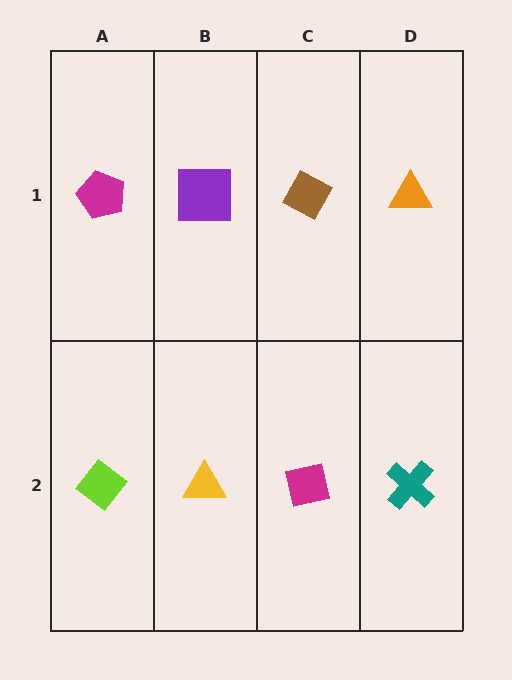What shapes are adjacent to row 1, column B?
A yellow triangle (row 2, column B), a magenta pentagon (row 1, column A), a brown diamond (row 1, column C).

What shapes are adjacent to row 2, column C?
A brown diamond (row 1, column C), a yellow triangle (row 2, column B), a teal cross (row 2, column D).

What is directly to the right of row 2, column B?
A magenta square.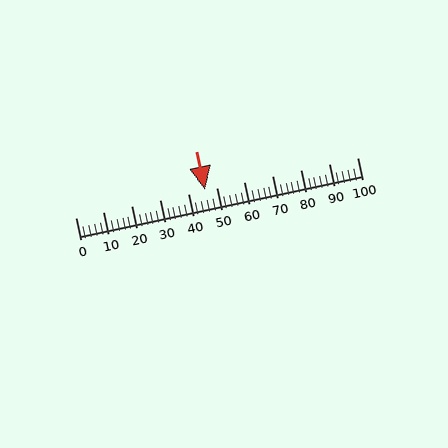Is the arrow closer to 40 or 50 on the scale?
The arrow is closer to 50.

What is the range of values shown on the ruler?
The ruler shows values from 0 to 100.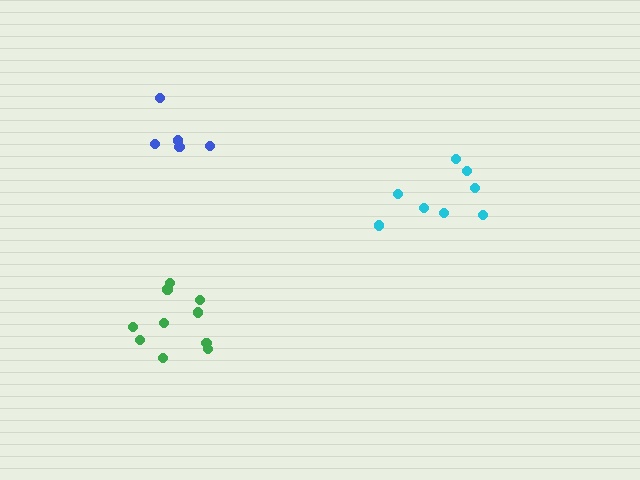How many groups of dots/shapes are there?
There are 3 groups.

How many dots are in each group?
Group 1: 5 dots, Group 2: 8 dots, Group 3: 10 dots (23 total).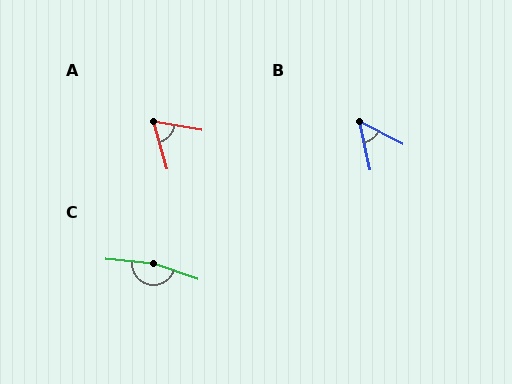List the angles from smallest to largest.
B (51°), A (64°), C (166°).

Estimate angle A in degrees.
Approximately 64 degrees.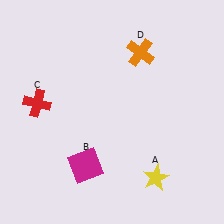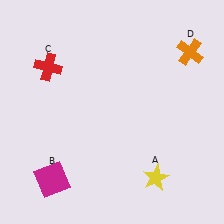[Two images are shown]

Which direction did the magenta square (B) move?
The magenta square (B) moved left.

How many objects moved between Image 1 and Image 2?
3 objects moved between the two images.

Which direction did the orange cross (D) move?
The orange cross (D) moved right.